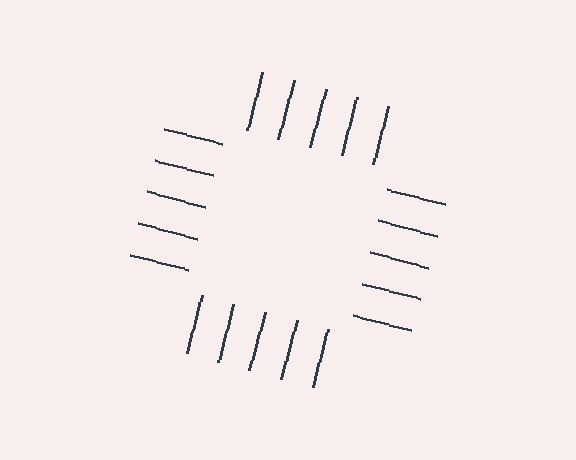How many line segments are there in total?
20 — 5 along each of the 4 edges.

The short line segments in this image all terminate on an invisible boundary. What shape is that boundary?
An illusory square — the line segments terminate on its edges but no continuous stroke is drawn.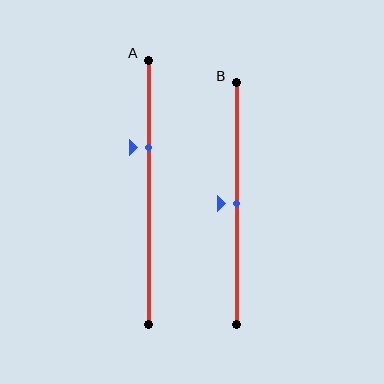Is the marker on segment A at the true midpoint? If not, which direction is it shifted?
No, the marker on segment A is shifted upward by about 17% of the segment length.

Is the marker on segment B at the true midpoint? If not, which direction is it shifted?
Yes, the marker on segment B is at the true midpoint.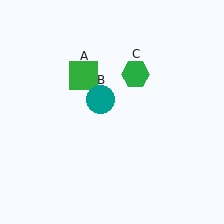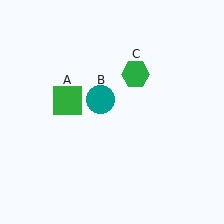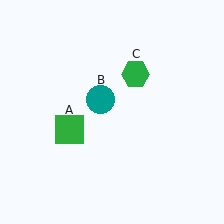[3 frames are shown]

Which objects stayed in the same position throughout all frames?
Teal circle (object B) and green hexagon (object C) remained stationary.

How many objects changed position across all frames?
1 object changed position: green square (object A).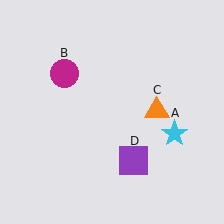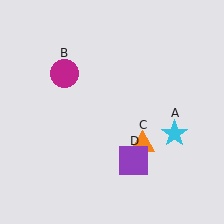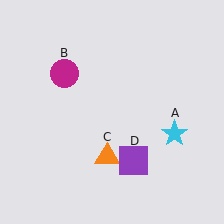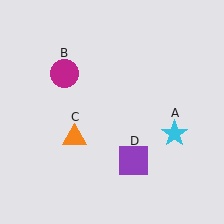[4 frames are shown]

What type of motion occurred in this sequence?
The orange triangle (object C) rotated clockwise around the center of the scene.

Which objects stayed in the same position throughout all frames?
Cyan star (object A) and magenta circle (object B) and purple square (object D) remained stationary.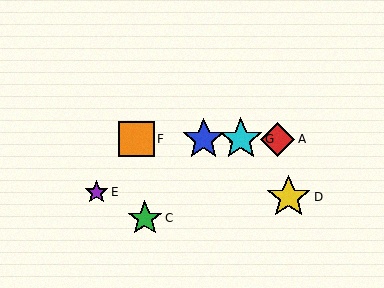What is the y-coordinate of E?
Object E is at y≈192.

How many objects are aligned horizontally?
4 objects (A, B, F, G) are aligned horizontally.